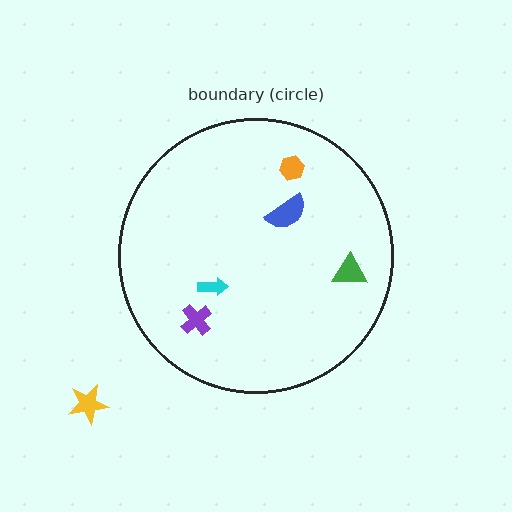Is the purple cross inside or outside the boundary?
Inside.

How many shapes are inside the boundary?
5 inside, 1 outside.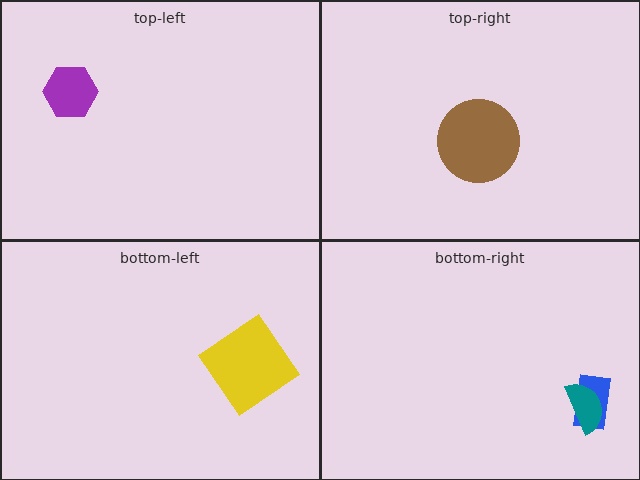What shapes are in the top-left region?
The purple hexagon.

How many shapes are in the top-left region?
1.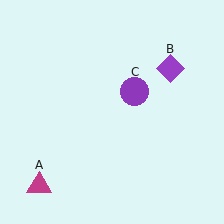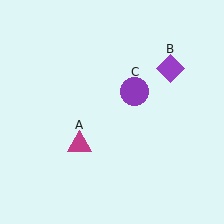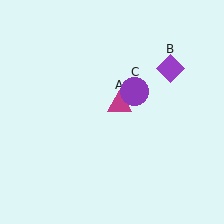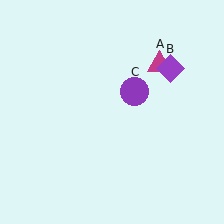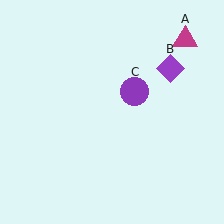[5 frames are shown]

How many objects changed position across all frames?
1 object changed position: magenta triangle (object A).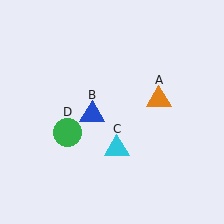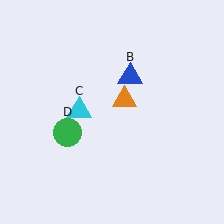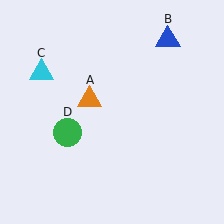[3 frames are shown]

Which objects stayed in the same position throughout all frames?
Green circle (object D) remained stationary.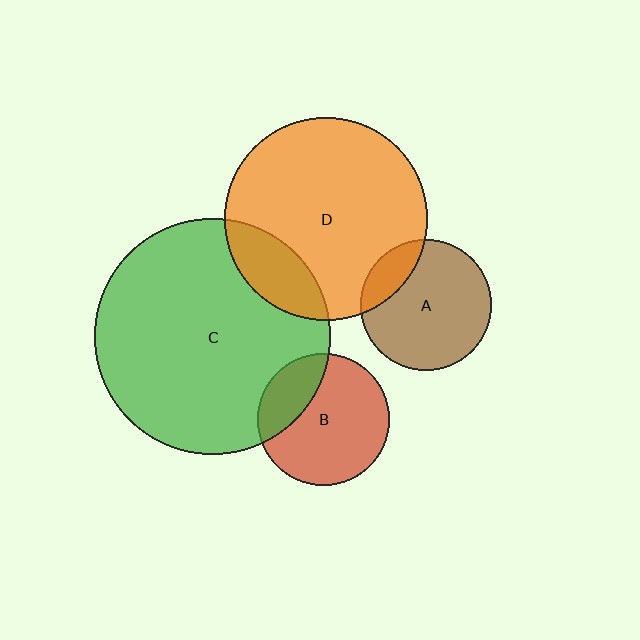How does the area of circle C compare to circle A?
Approximately 3.2 times.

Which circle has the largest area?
Circle C (green).